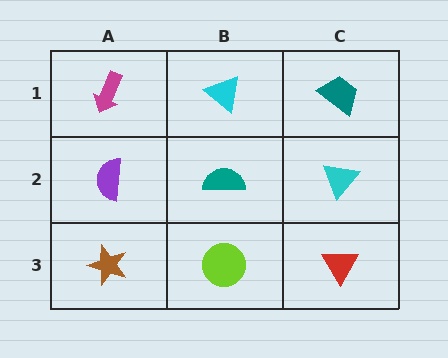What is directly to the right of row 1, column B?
A teal trapezoid.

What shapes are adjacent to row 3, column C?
A cyan triangle (row 2, column C), a lime circle (row 3, column B).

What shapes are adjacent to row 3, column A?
A purple semicircle (row 2, column A), a lime circle (row 3, column B).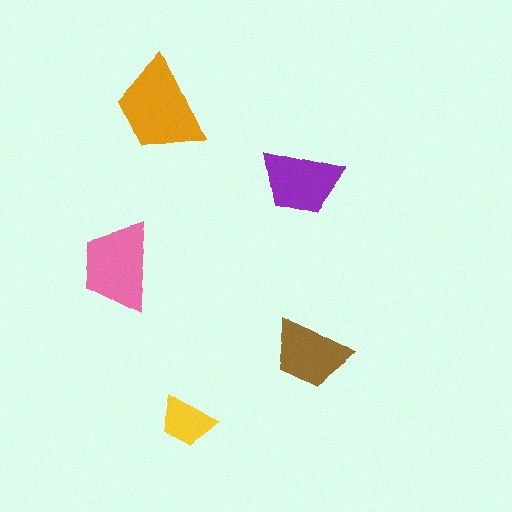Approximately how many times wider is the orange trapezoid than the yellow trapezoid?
About 1.5 times wider.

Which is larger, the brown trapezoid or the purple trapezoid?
The purple one.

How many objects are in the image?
There are 5 objects in the image.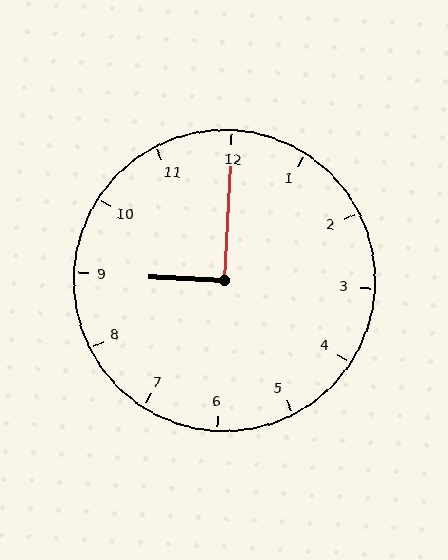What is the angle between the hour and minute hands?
Approximately 90 degrees.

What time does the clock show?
9:00.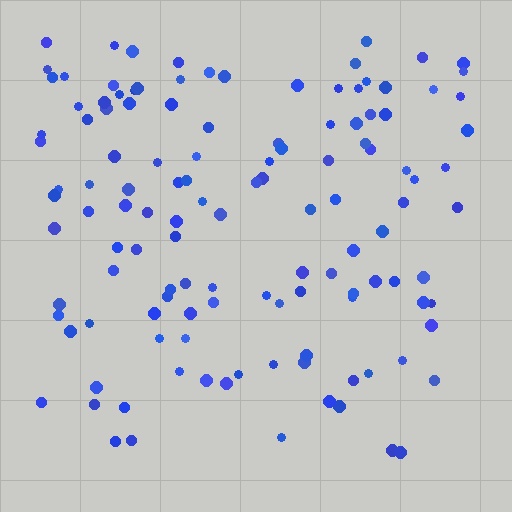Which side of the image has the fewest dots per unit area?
The bottom.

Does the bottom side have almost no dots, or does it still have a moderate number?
Still a moderate number, just noticeably fewer than the top.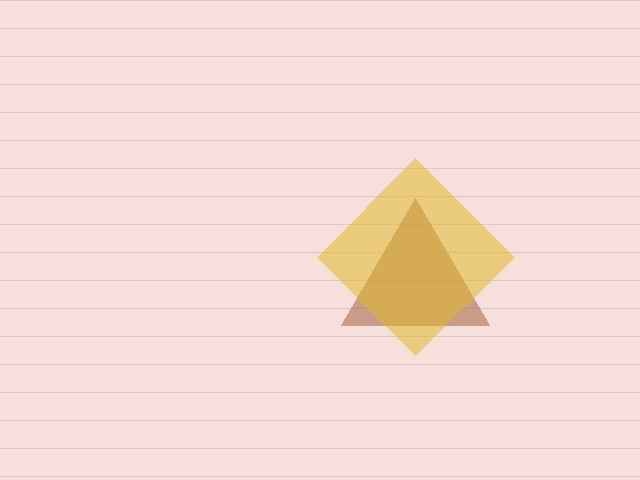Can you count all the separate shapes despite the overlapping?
Yes, there are 2 separate shapes.